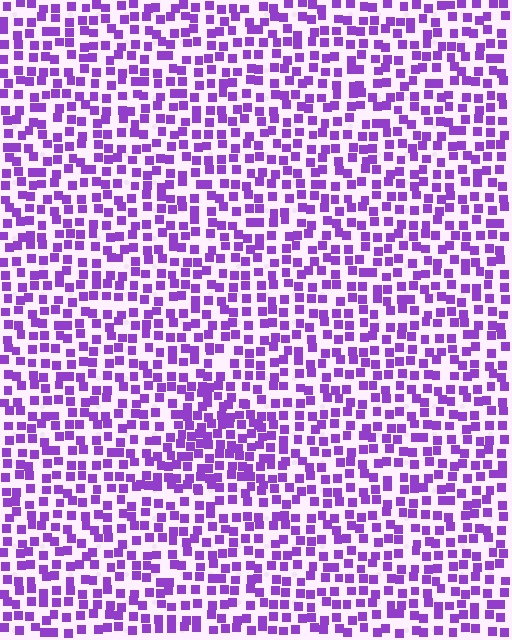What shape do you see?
I see a triangle.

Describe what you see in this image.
The image contains small purple elements arranged at two different densities. A triangle-shaped region is visible where the elements are more densely packed than the surrounding area.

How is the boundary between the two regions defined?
The boundary is defined by a change in element density (approximately 1.5x ratio). All elements are the same color, size, and shape.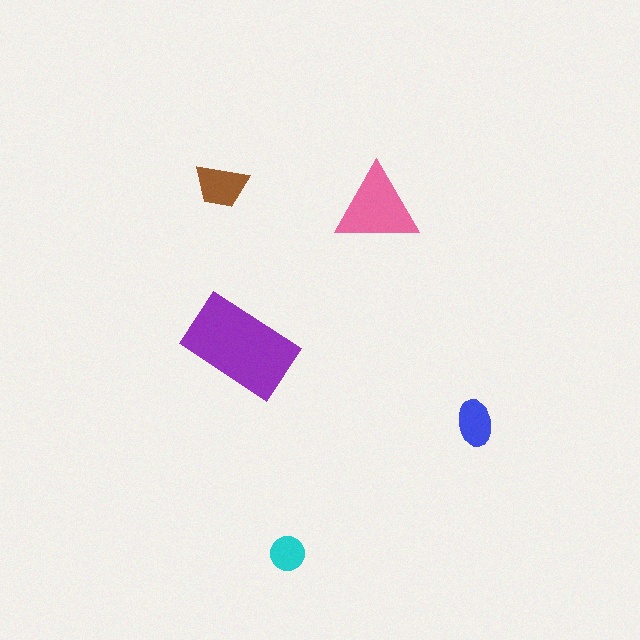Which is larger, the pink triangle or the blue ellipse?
The pink triangle.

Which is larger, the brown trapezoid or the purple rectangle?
The purple rectangle.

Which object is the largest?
The purple rectangle.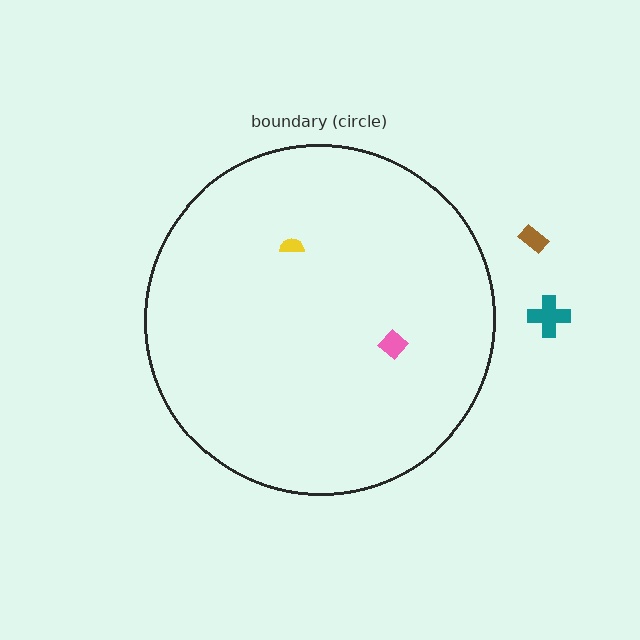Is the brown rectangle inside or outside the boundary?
Outside.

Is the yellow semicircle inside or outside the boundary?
Inside.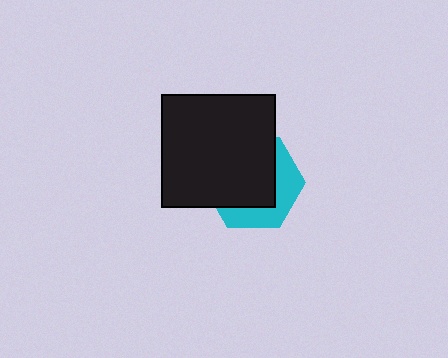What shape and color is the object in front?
The object in front is a black square.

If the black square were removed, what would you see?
You would see the complete cyan hexagon.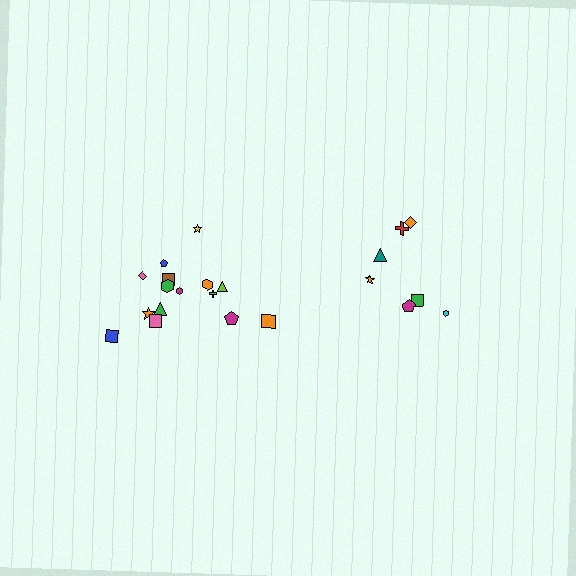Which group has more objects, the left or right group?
The left group.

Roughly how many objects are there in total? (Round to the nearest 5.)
Roughly 20 objects in total.